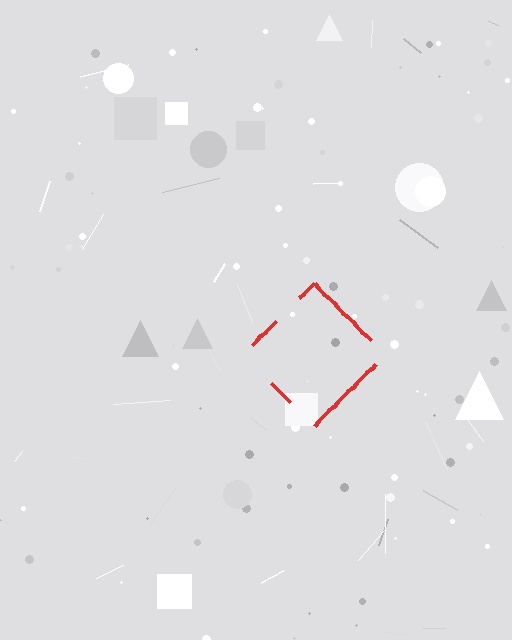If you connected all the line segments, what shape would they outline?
They would outline a diamond.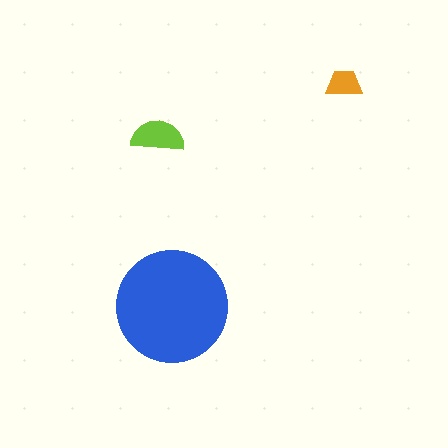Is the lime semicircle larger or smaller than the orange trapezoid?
Larger.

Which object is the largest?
The blue circle.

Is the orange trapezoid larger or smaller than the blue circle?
Smaller.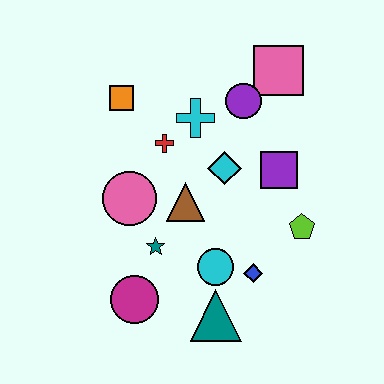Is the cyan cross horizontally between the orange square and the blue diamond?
Yes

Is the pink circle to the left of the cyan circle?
Yes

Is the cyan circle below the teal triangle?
No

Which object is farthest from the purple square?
The magenta circle is farthest from the purple square.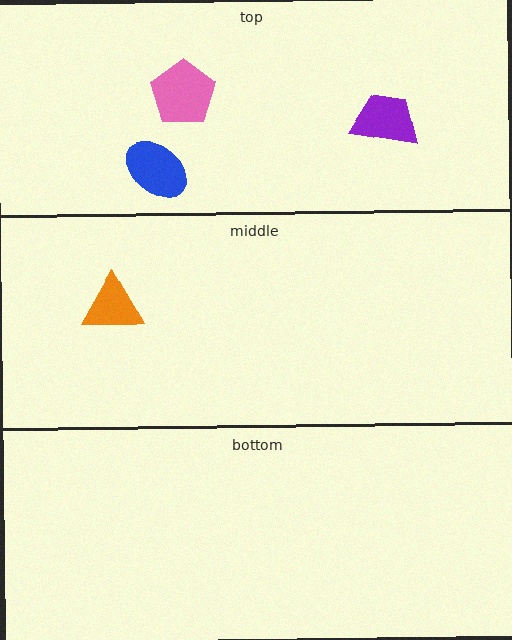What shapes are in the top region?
The pink pentagon, the blue ellipse, the purple trapezoid.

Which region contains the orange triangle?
The middle region.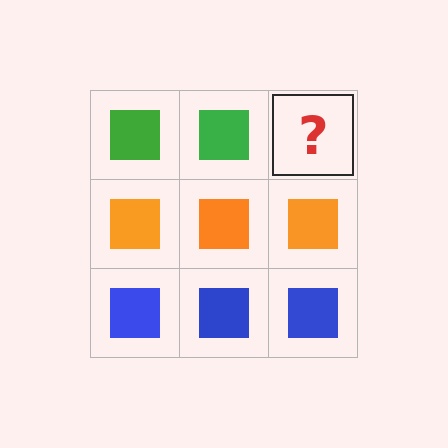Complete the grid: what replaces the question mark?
The question mark should be replaced with a green square.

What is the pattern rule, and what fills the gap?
The rule is that each row has a consistent color. The gap should be filled with a green square.